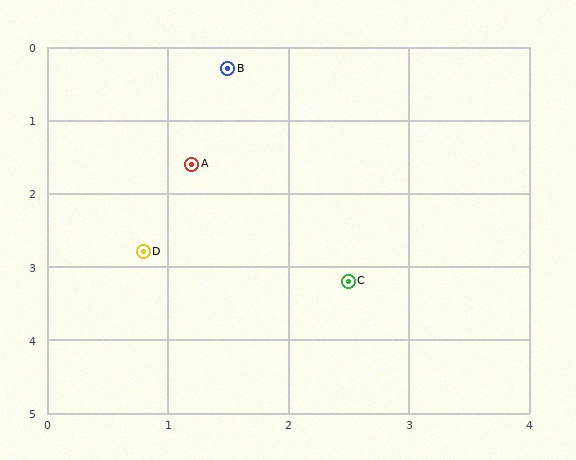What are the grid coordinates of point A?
Point A is at approximately (1.2, 1.6).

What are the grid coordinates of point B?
Point B is at approximately (1.5, 0.3).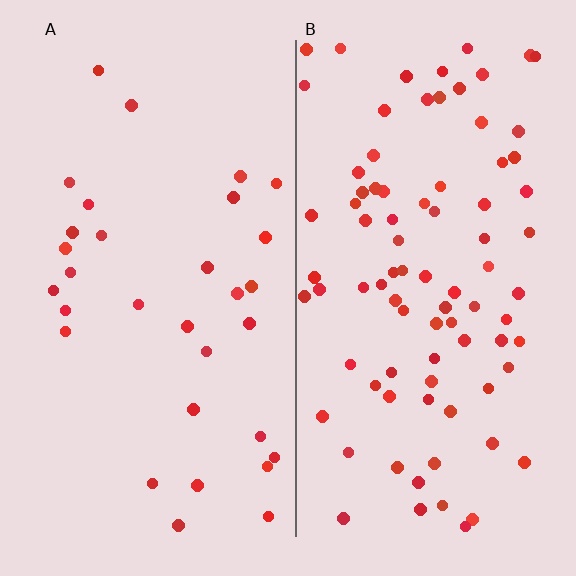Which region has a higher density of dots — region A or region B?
B (the right).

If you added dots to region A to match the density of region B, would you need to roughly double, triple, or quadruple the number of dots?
Approximately triple.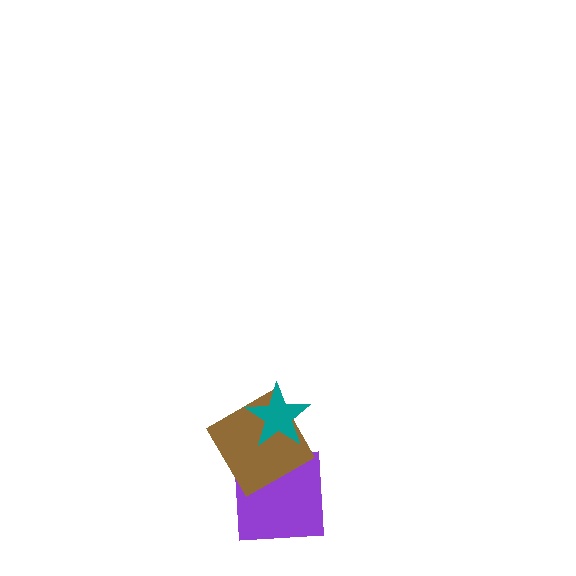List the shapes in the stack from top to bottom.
From top to bottom: the teal star, the brown diamond, the purple square.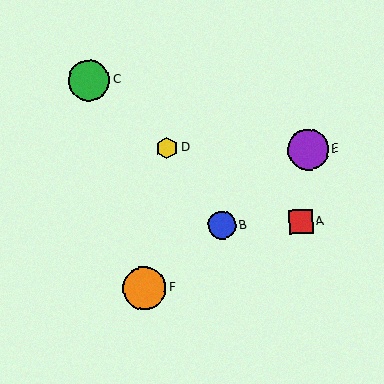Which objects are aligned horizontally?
Objects A, B are aligned horizontally.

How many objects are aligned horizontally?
2 objects (A, B) are aligned horizontally.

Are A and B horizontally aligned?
Yes, both are at y≈222.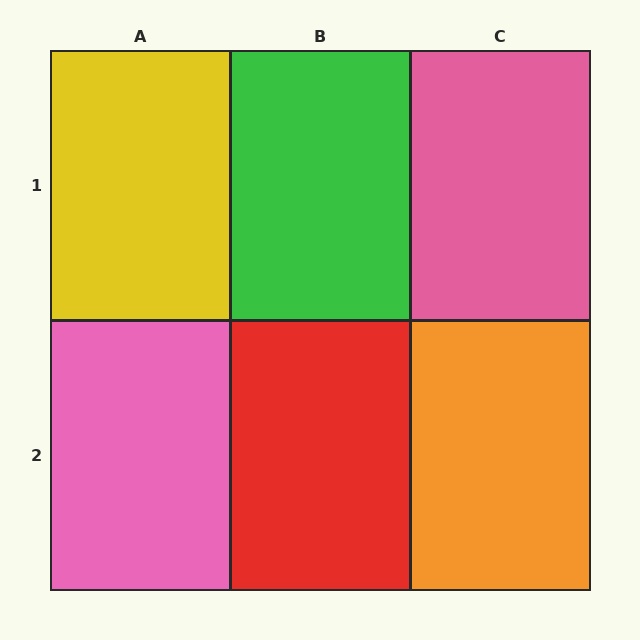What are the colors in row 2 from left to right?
Pink, red, orange.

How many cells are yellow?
1 cell is yellow.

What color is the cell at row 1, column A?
Yellow.